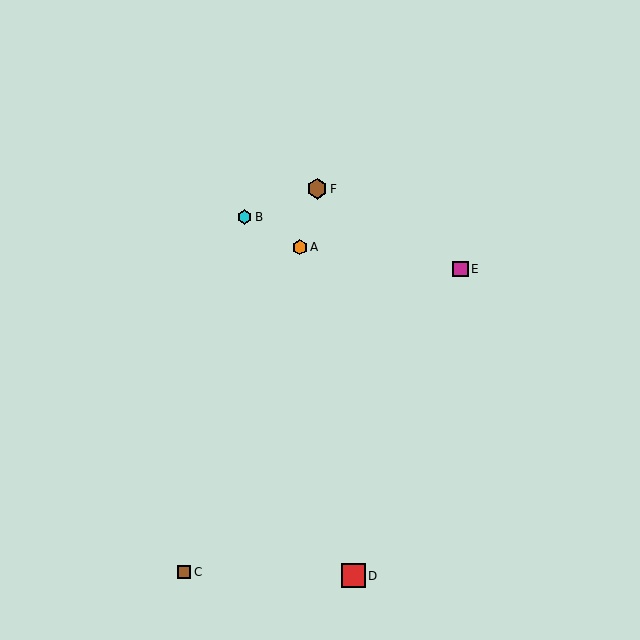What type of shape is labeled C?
Shape C is a brown square.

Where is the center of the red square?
The center of the red square is at (353, 576).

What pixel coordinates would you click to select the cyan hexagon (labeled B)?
Click at (245, 217) to select the cyan hexagon B.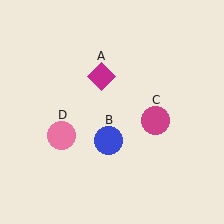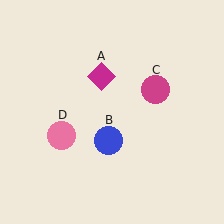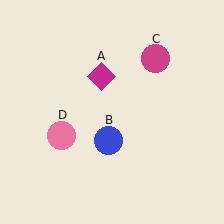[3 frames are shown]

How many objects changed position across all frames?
1 object changed position: magenta circle (object C).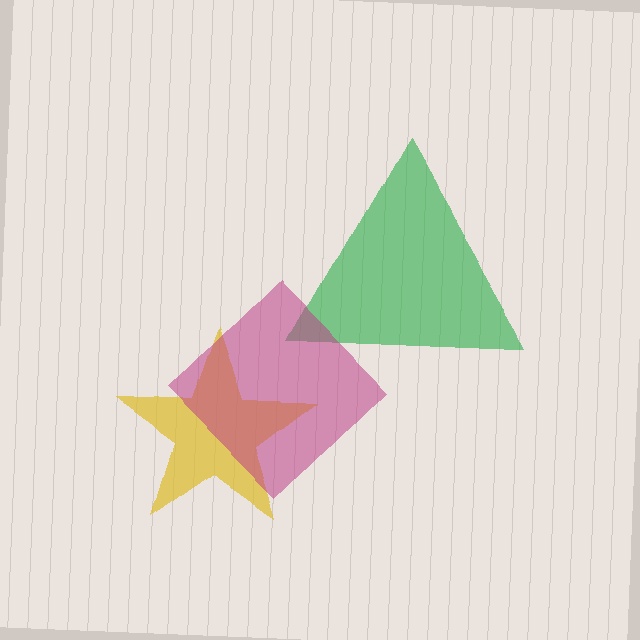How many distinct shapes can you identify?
There are 3 distinct shapes: a green triangle, a yellow star, a magenta diamond.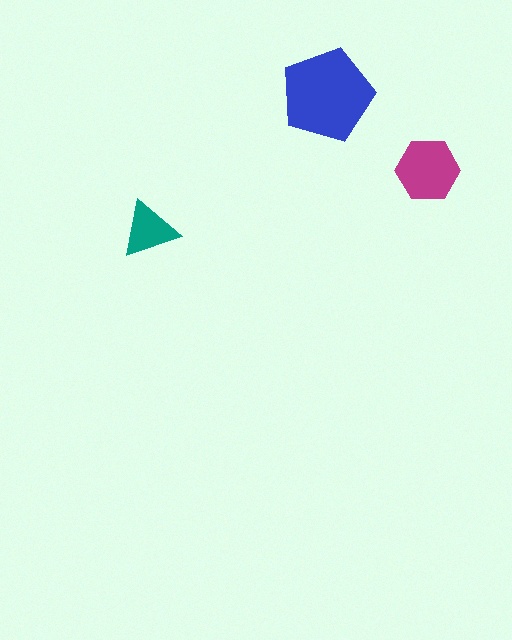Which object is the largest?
The blue pentagon.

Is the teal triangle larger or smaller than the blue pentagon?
Smaller.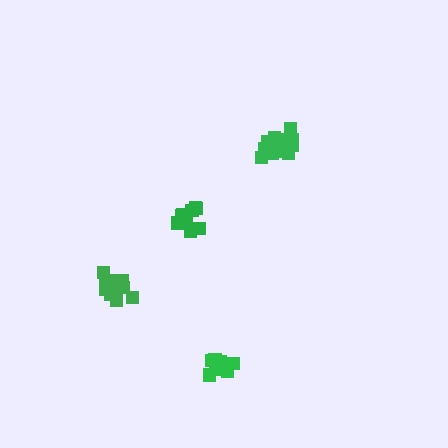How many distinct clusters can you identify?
There are 4 distinct clusters.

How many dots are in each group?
Group 1: 12 dots, Group 2: 9 dots, Group 3: 9 dots, Group 4: 14 dots (44 total).